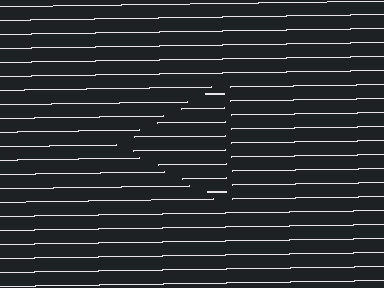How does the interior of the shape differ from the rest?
The interior of the shape contains the same grating, shifted by half a period — the contour is defined by the phase discontinuity where line-ends from the inner and outer gratings abut.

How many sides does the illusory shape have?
3 sides — the line-ends trace a triangle.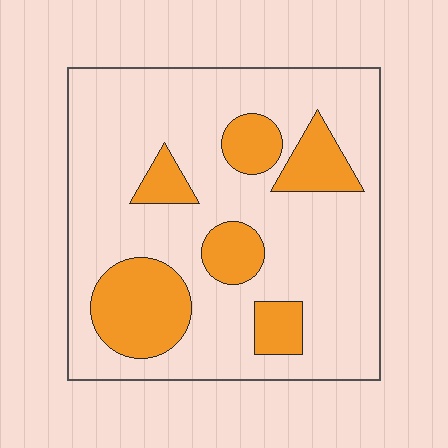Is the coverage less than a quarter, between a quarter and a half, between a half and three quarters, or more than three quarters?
Less than a quarter.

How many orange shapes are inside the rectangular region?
6.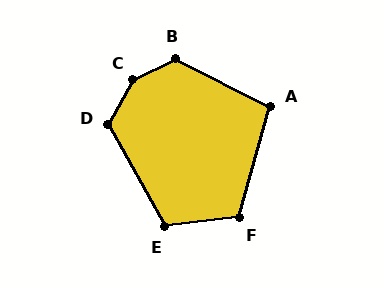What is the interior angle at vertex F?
Approximately 113 degrees (obtuse).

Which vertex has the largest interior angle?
C, at approximately 147 degrees.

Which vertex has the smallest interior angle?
A, at approximately 101 degrees.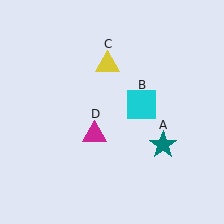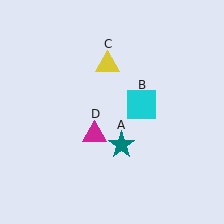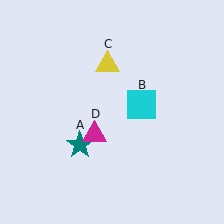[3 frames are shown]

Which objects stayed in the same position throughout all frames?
Cyan square (object B) and yellow triangle (object C) and magenta triangle (object D) remained stationary.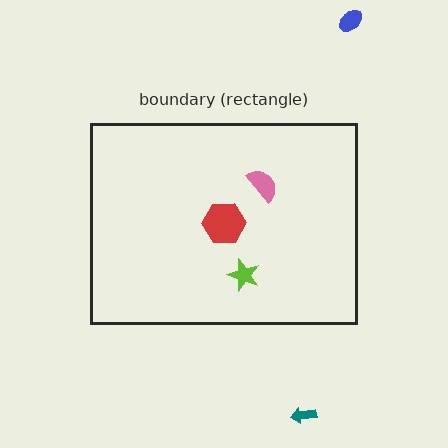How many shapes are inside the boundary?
3 inside, 2 outside.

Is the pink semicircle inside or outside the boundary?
Inside.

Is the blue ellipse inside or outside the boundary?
Outside.